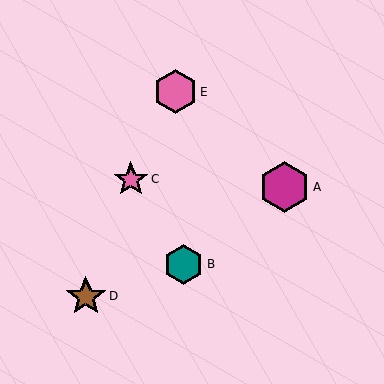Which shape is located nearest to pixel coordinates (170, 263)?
The teal hexagon (labeled B) at (184, 264) is nearest to that location.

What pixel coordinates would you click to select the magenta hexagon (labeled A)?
Click at (285, 187) to select the magenta hexagon A.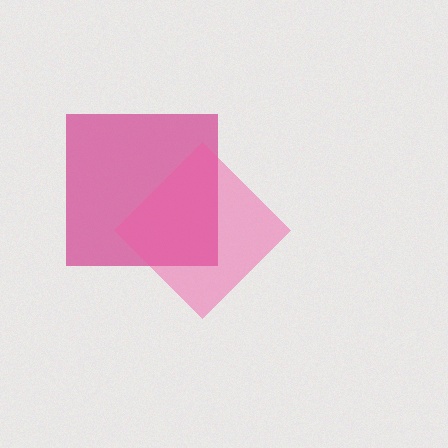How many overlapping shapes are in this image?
There are 2 overlapping shapes in the image.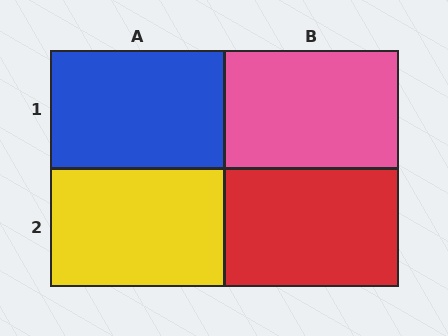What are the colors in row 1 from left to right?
Blue, pink.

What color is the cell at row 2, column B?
Red.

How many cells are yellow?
1 cell is yellow.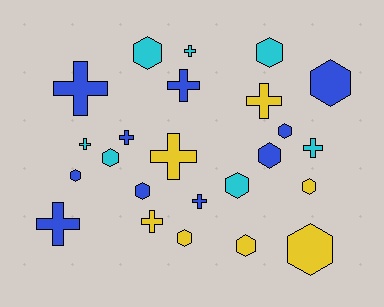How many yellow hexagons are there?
There are 4 yellow hexagons.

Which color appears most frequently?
Blue, with 10 objects.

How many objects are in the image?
There are 24 objects.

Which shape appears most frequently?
Hexagon, with 13 objects.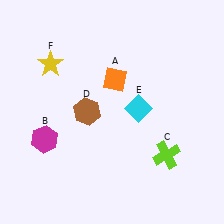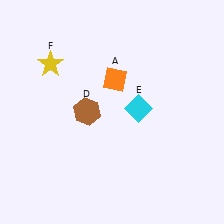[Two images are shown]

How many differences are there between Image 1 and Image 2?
There are 2 differences between the two images.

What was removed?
The magenta hexagon (B), the lime cross (C) were removed in Image 2.